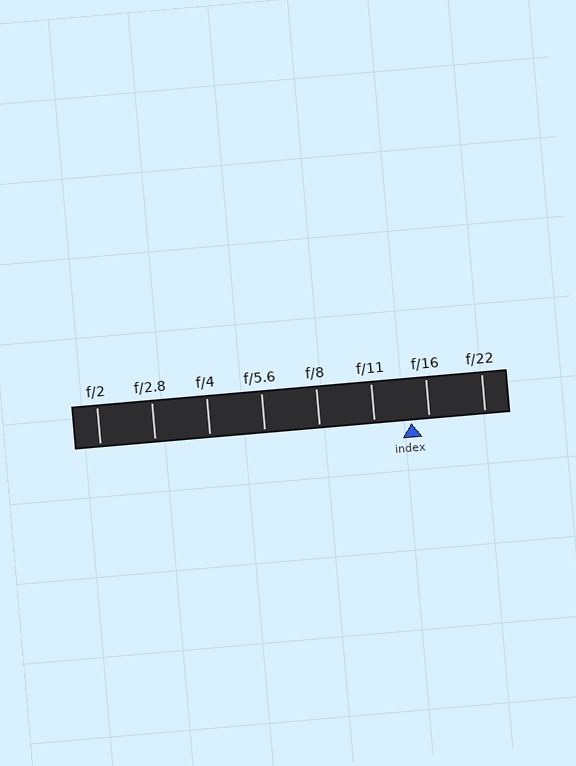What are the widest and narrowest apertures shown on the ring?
The widest aperture shown is f/2 and the narrowest is f/22.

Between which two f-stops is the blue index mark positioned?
The index mark is between f/11 and f/16.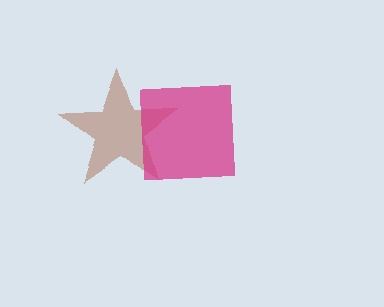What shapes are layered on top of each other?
The layered shapes are: a brown star, a magenta square.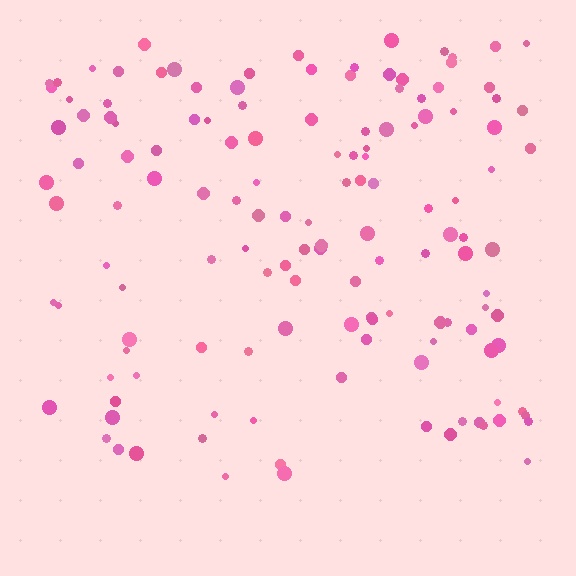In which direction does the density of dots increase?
From bottom to top, with the top side densest.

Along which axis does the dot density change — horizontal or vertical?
Vertical.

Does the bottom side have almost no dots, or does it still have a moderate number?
Still a moderate number, just noticeably fewer than the top.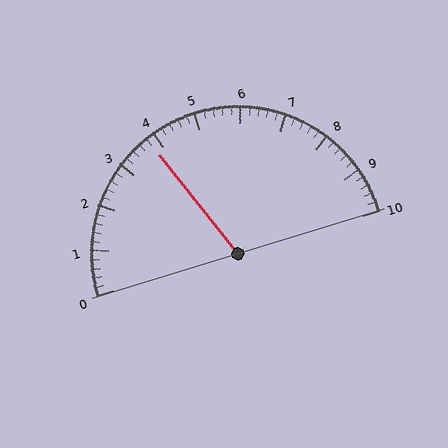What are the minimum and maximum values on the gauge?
The gauge ranges from 0 to 10.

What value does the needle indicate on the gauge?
The needle indicates approximately 3.8.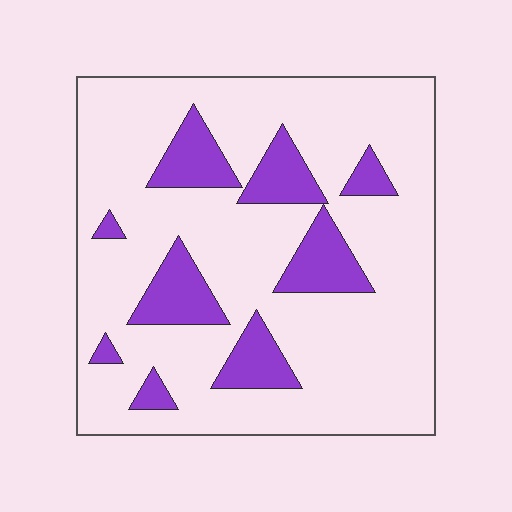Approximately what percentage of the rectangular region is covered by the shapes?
Approximately 20%.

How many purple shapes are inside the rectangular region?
9.